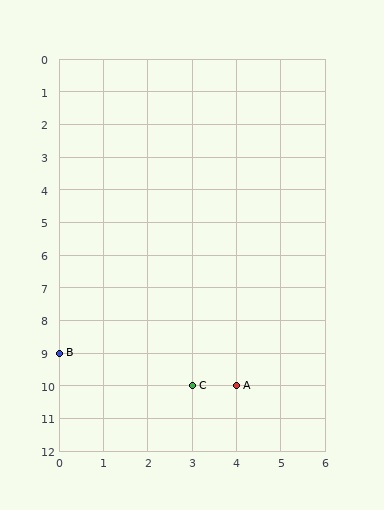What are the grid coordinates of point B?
Point B is at grid coordinates (0, 9).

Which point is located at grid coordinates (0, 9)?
Point B is at (0, 9).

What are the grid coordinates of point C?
Point C is at grid coordinates (3, 10).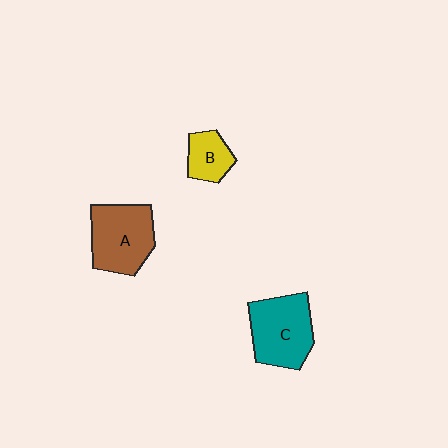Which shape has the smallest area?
Shape B (yellow).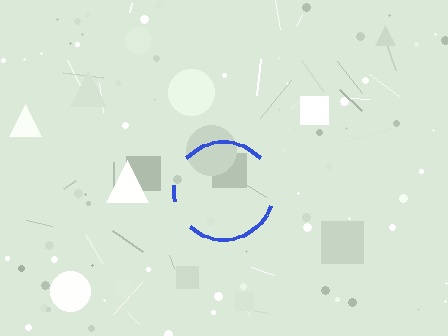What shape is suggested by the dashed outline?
The dashed outline suggests a circle.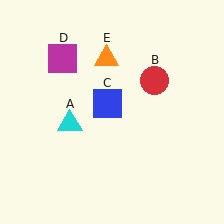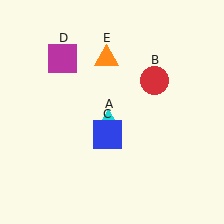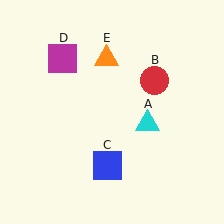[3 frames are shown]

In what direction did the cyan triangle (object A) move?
The cyan triangle (object A) moved right.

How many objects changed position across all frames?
2 objects changed position: cyan triangle (object A), blue square (object C).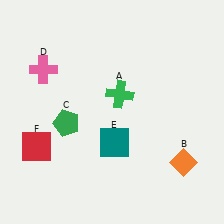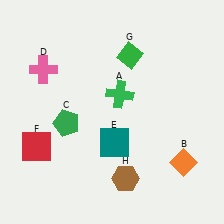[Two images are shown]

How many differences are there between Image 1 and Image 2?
There are 2 differences between the two images.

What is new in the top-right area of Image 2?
A green diamond (G) was added in the top-right area of Image 2.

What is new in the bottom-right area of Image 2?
A brown hexagon (H) was added in the bottom-right area of Image 2.